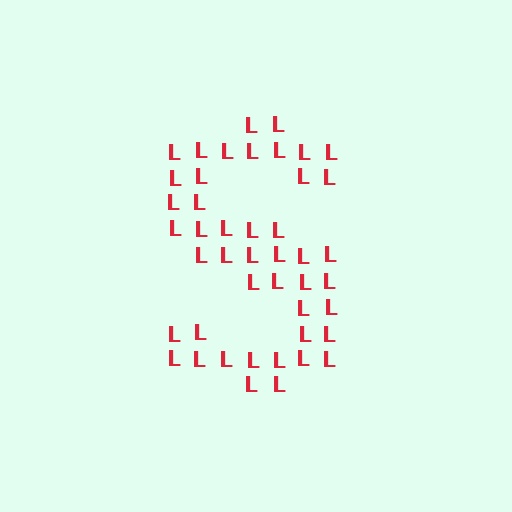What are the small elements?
The small elements are letter L's.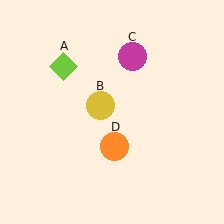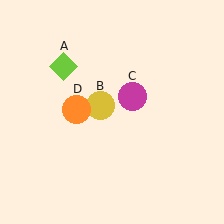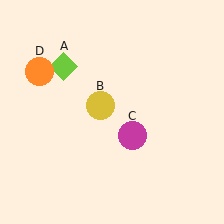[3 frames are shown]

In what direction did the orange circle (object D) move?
The orange circle (object D) moved up and to the left.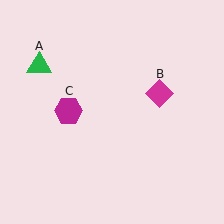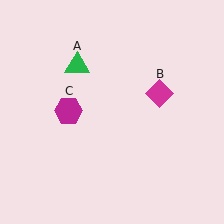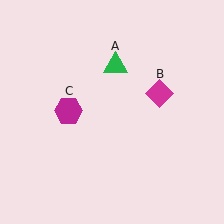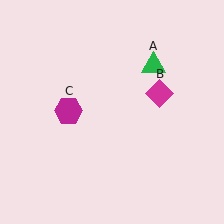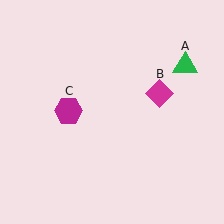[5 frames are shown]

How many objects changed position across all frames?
1 object changed position: green triangle (object A).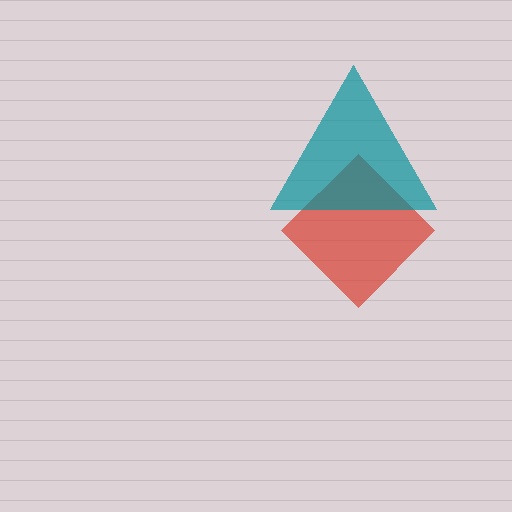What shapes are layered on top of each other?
The layered shapes are: a red diamond, a teal triangle.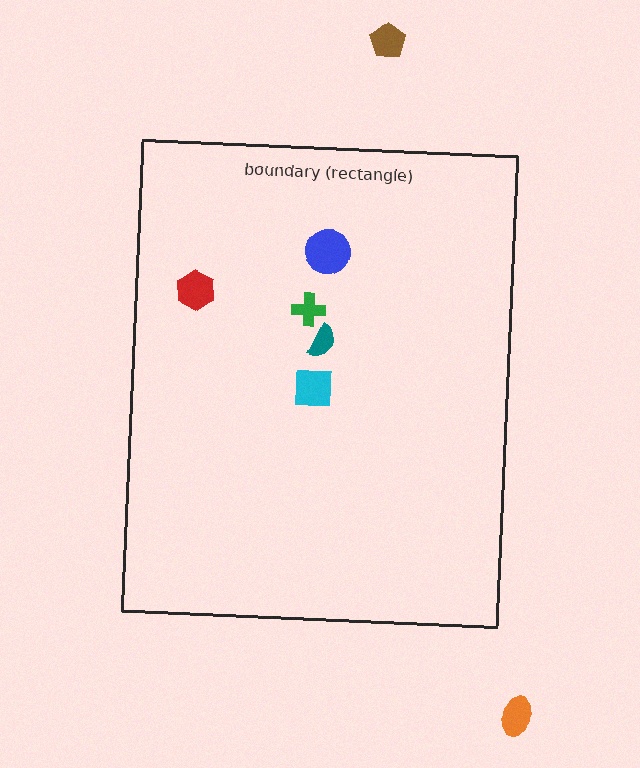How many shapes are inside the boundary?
5 inside, 2 outside.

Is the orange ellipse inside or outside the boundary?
Outside.